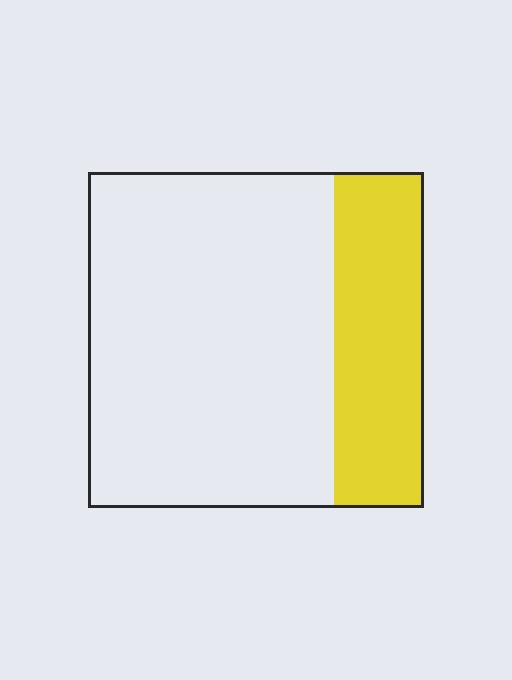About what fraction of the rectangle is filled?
About one quarter (1/4).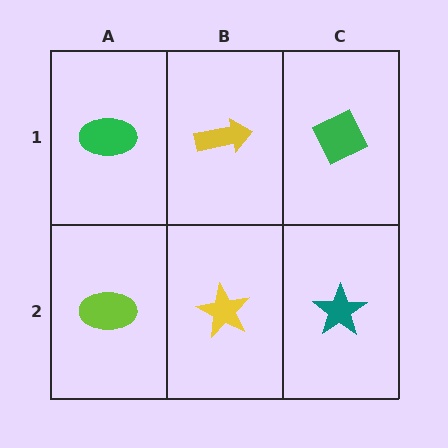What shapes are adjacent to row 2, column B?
A yellow arrow (row 1, column B), a lime ellipse (row 2, column A), a teal star (row 2, column C).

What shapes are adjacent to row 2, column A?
A green ellipse (row 1, column A), a yellow star (row 2, column B).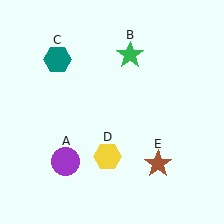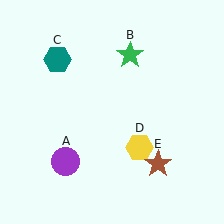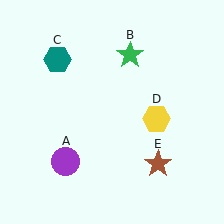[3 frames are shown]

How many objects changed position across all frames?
1 object changed position: yellow hexagon (object D).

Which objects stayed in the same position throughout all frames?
Purple circle (object A) and green star (object B) and teal hexagon (object C) and brown star (object E) remained stationary.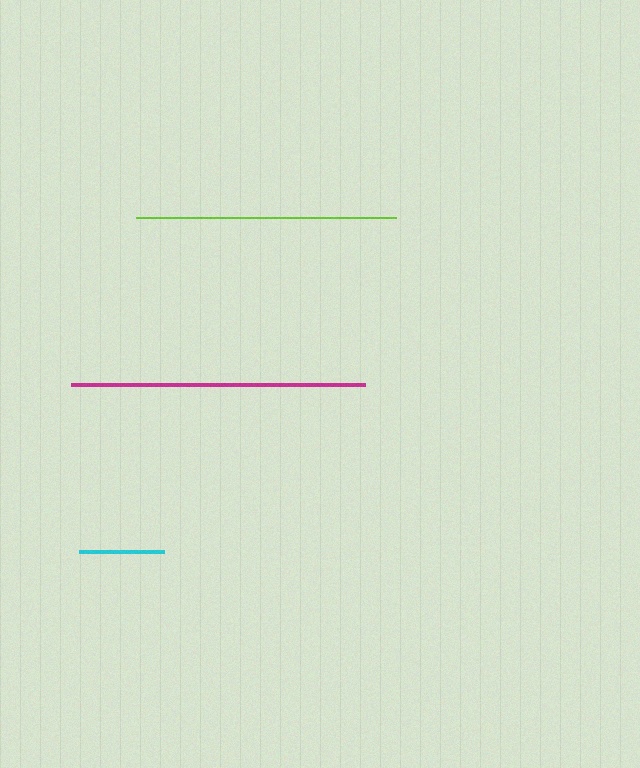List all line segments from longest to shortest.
From longest to shortest: magenta, lime, cyan.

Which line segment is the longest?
The magenta line is the longest at approximately 293 pixels.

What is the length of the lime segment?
The lime segment is approximately 260 pixels long.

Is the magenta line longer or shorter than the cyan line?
The magenta line is longer than the cyan line.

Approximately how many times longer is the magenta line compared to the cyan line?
The magenta line is approximately 3.5 times the length of the cyan line.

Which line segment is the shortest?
The cyan line is the shortest at approximately 85 pixels.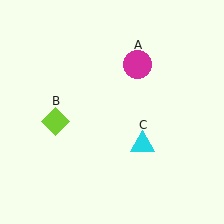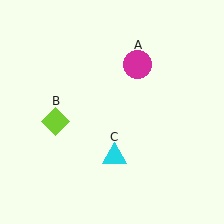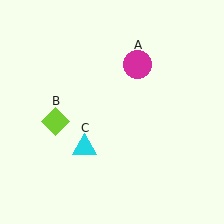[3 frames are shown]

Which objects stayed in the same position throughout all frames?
Magenta circle (object A) and lime diamond (object B) remained stationary.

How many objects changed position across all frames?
1 object changed position: cyan triangle (object C).